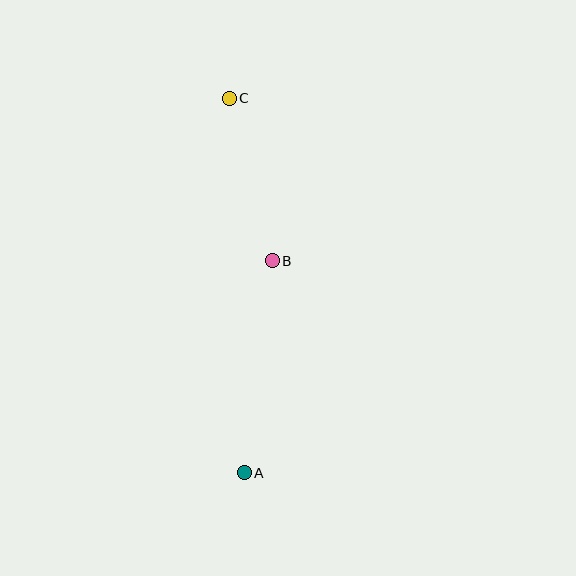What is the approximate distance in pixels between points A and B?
The distance between A and B is approximately 214 pixels.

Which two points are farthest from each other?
Points A and C are farthest from each other.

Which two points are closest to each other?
Points B and C are closest to each other.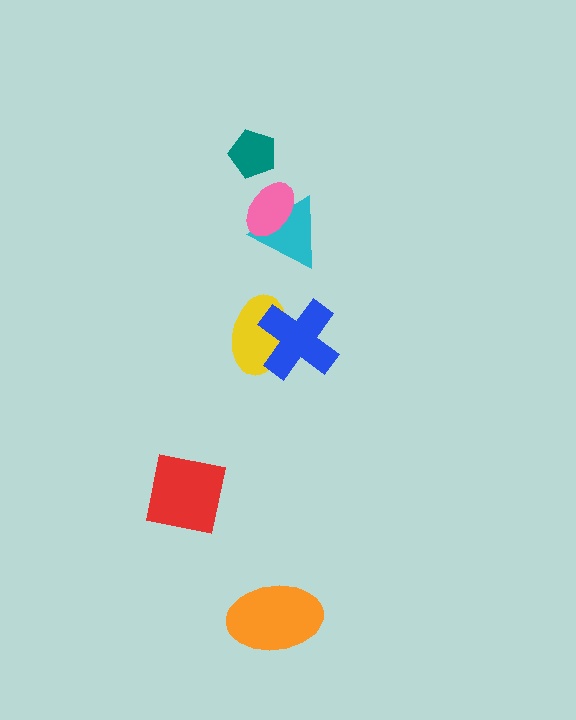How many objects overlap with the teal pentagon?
0 objects overlap with the teal pentagon.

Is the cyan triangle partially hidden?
Yes, it is partially covered by another shape.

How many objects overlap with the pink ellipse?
1 object overlaps with the pink ellipse.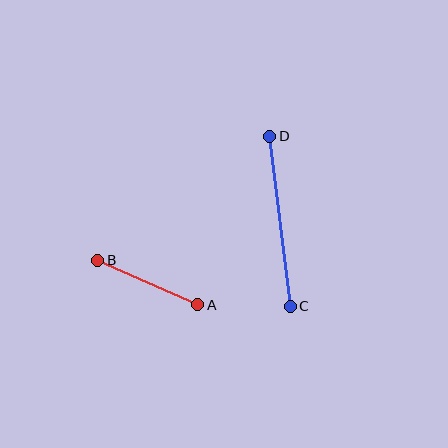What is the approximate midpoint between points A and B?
The midpoint is at approximately (148, 282) pixels.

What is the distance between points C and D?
The distance is approximately 171 pixels.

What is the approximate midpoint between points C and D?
The midpoint is at approximately (280, 221) pixels.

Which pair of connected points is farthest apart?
Points C and D are farthest apart.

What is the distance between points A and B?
The distance is approximately 109 pixels.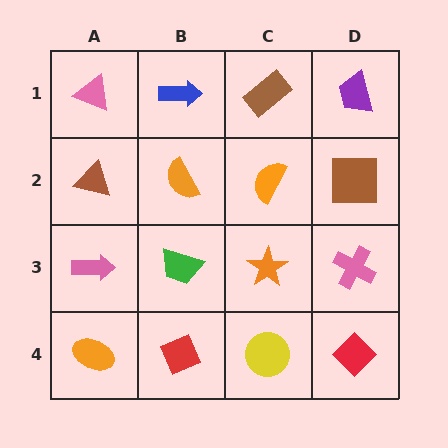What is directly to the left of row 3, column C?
A green trapezoid.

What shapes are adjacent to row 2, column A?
A pink triangle (row 1, column A), a pink arrow (row 3, column A), an orange semicircle (row 2, column B).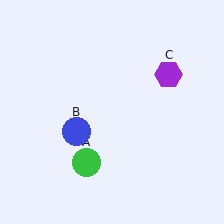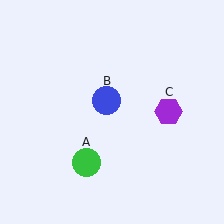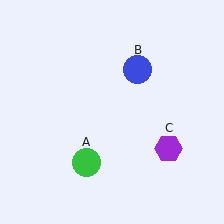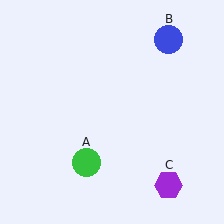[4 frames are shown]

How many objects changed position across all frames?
2 objects changed position: blue circle (object B), purple hexagon (object C).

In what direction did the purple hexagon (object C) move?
The purple hexagon (object C) moved down.